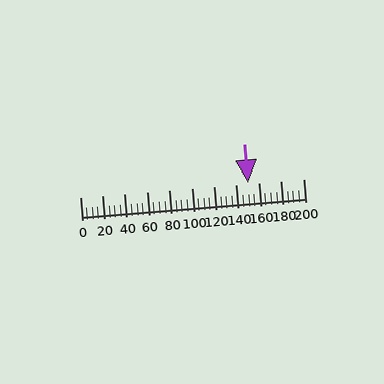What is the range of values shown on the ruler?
The ruler shows values from 0 to 200.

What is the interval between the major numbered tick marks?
The major tick marks are spaced 20 units apart.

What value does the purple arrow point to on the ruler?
The purple arrow points to approximately 150.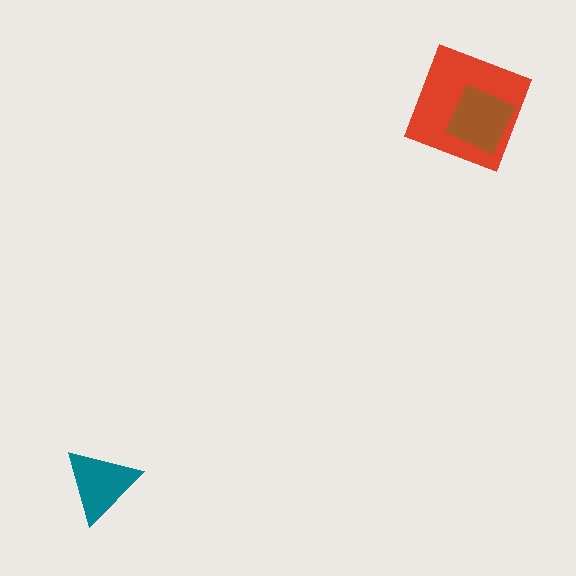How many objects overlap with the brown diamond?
1 object overlaps with the brown diamond.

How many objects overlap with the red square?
1 object overlaps with the red square.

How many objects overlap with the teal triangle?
0 objects overlap with the teal triangle.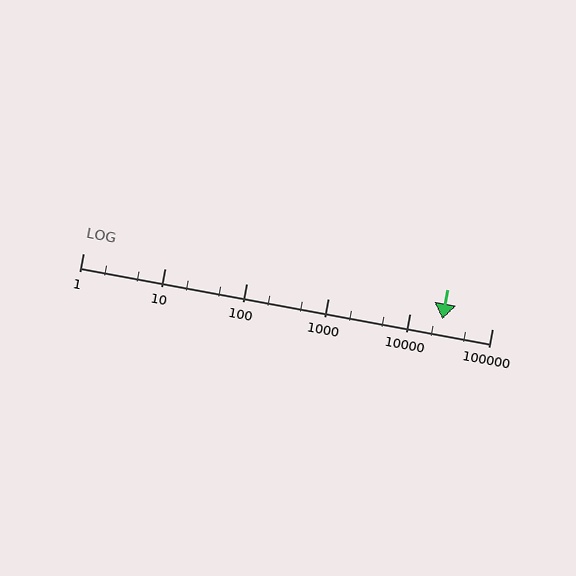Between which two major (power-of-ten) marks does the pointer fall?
The pointer is between 10000 and 100000.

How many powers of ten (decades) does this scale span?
The scale spans 5 decades, from 1 to 100000.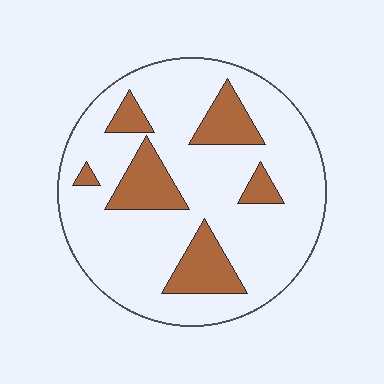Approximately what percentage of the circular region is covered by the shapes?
Approximately 20%.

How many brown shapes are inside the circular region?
6.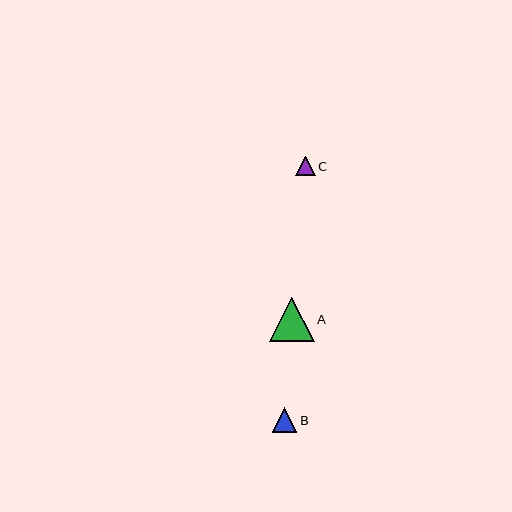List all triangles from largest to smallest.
From largest to smallest: A, B, C.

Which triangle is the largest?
Triangle A is the largest with a size of approximately 45 pixels.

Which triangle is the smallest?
Triangle C is the smallest with a size of approximately 19 pixels.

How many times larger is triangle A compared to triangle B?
Triangle A is approximately 1.8 times the size of triangle B.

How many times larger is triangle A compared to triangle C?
Triangle A is approximately 2.3 times the size of triangle C.